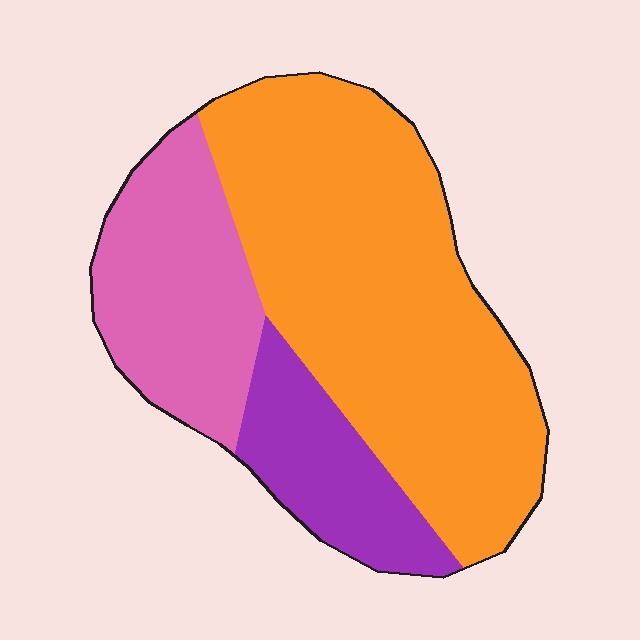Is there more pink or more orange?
Orange.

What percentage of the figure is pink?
Pink takes up less than a quarter of the figure.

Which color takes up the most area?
Orange, at roughly 60%.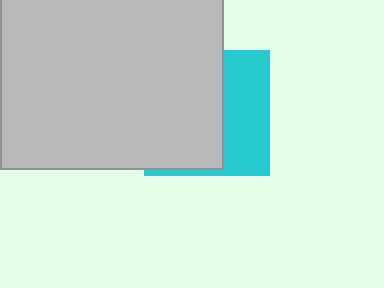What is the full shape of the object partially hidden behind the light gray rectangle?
The partially hidden object is a cyan square.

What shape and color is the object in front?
The object in front is a light gray rectangle.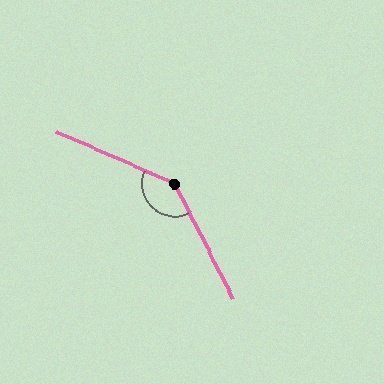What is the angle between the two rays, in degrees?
Approximately 140 degrees.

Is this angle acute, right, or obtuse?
It is obtuse.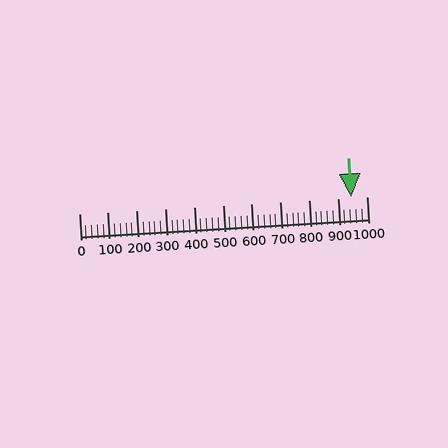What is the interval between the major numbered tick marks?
The major tick marks are spaced 100 units apart.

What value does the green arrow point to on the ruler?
The green arrow points to approximately 946.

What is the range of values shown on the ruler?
The ruler shows values from 0 to 1000.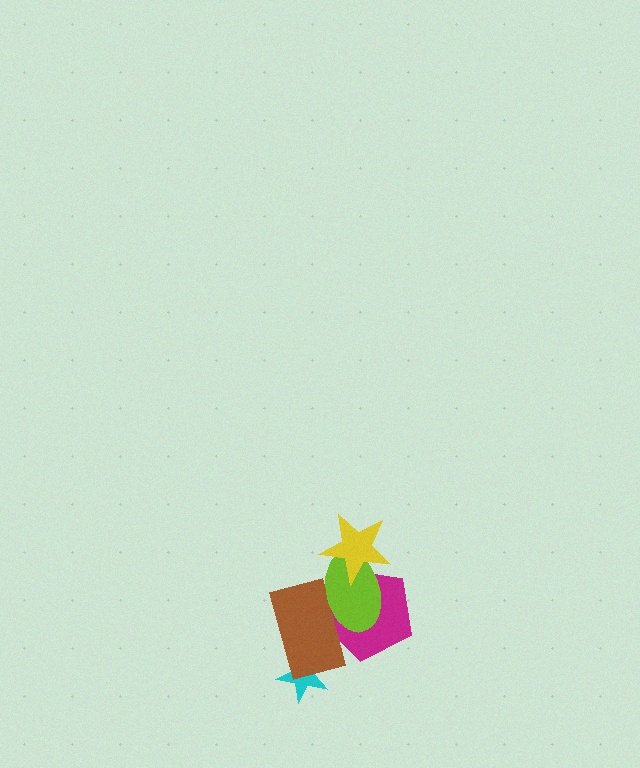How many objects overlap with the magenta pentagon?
3 objects overlap with the magenta pentagon.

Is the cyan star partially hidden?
Yes, it is partially covered by another shape.